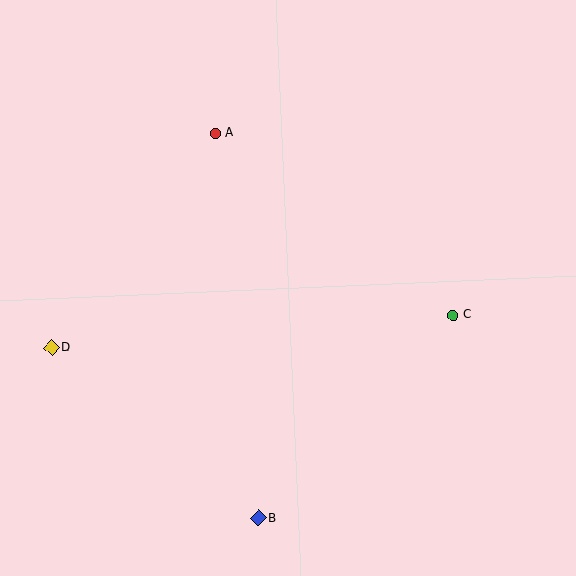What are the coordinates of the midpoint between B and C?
The midpoint between B and C is at (356, 417).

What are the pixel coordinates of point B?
Point B is at (258, 518).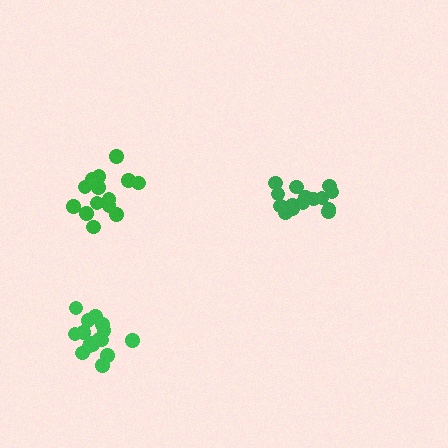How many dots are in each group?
Group 1: 15 dots, Group 2: 16 dots, Group 3: 14 dots (45 total).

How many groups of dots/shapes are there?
There are 3 groups.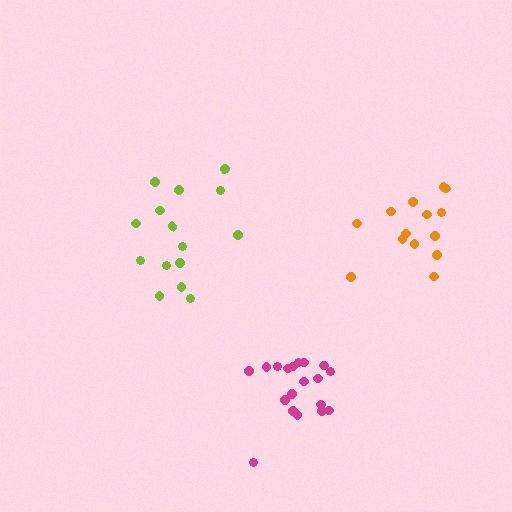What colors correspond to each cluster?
The clusters are colored: lime, orange, magenta.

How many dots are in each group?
Group 1: 15 dots, Group 2: 14 dots, Group 3: 19 dots (48 total).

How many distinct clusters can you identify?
There are 3 distinct clusters.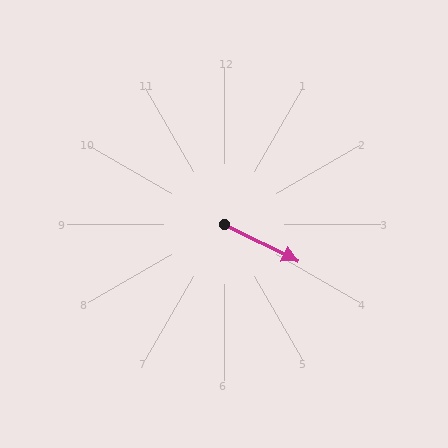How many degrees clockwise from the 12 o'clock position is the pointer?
Approximately 116 degrees.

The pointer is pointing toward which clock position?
Roughly 4 o'clock.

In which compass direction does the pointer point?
Southeast.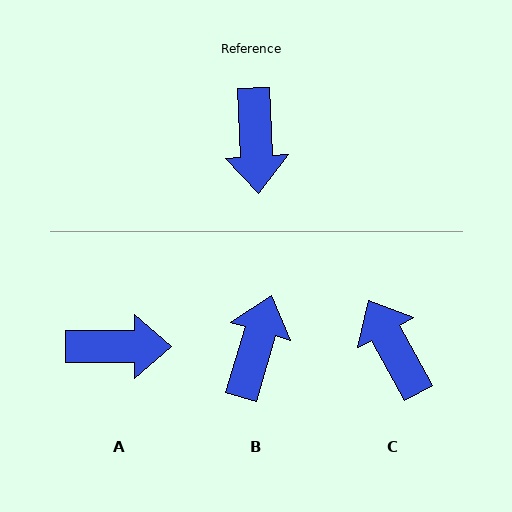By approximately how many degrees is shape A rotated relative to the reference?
Approximately 87 degrees counter-clockwise.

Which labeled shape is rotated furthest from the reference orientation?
B, about 161 degrees away.